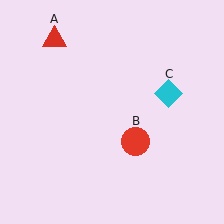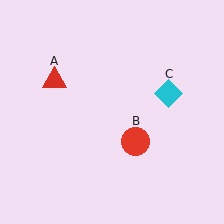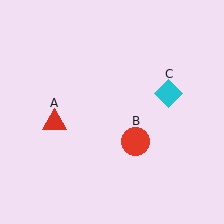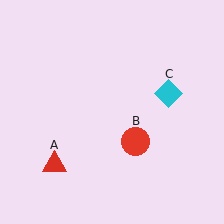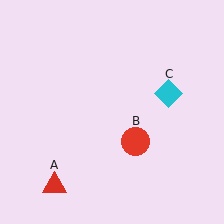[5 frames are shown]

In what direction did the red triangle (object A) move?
The red triangle (object A) moved down.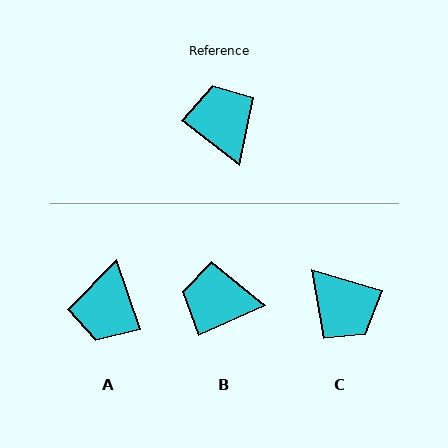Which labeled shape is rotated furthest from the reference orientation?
C, about 159 degrees away.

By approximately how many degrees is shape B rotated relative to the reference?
Approximately 63 degrees counter-clockwise.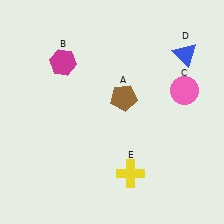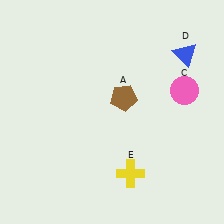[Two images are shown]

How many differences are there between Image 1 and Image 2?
There is 1 difference between the two images.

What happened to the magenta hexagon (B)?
The magenta hexagon (B) was removed in Image 2. It was in the top-left area of Image 1.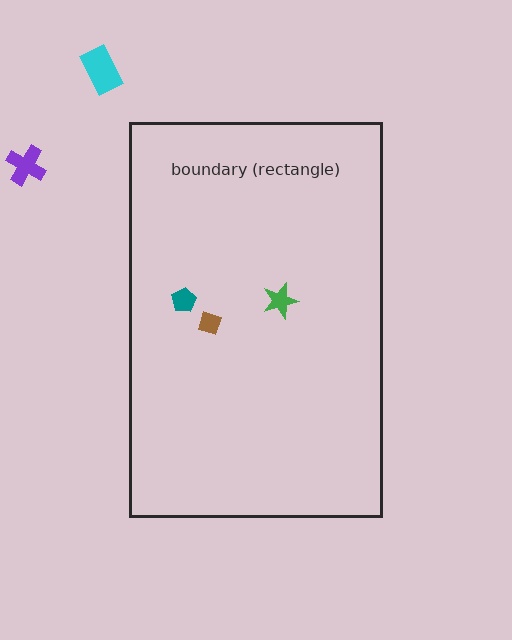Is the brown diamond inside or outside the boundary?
Inside.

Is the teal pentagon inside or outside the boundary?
Inside.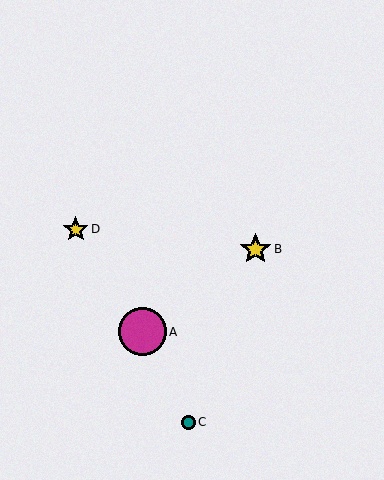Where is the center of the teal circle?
The center of the teal circle is at (188, 422).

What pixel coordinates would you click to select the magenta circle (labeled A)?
Click at (142, 332) to select the magenta circle A.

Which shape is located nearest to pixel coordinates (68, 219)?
The yellow star (labeled D) at (76, 229) is nearest to that location.